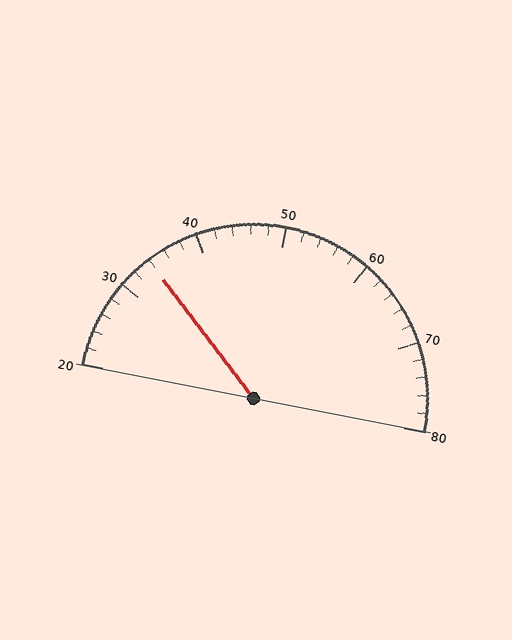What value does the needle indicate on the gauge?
The needle indicates approximately 34.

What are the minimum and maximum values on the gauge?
The gauge ranges from 20 to 80.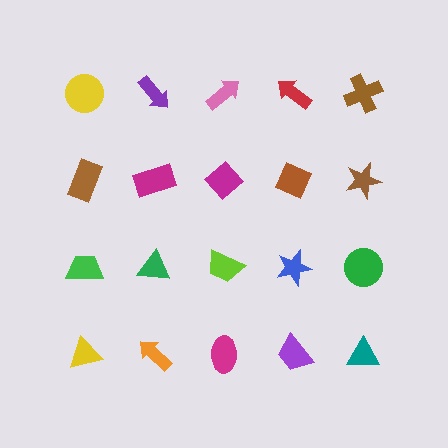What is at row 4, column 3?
A magenta ellipse.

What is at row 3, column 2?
A green triangle.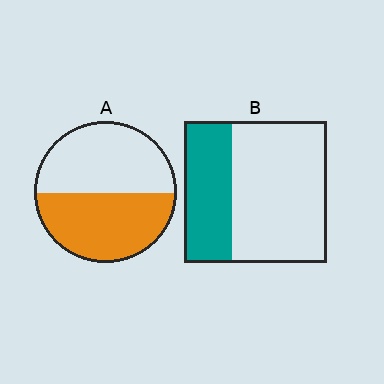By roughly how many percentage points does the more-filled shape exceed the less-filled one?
By roughly 15 percentage points (A over B).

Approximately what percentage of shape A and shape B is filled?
A is approximately 50% and B is approximately 35%.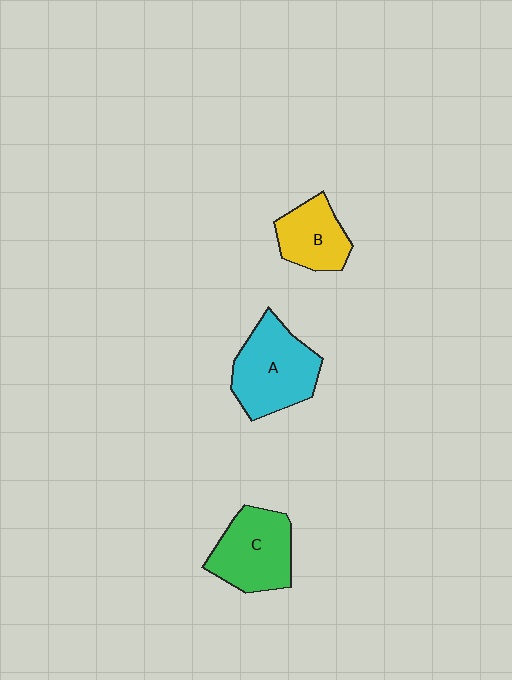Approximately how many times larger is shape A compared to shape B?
Approximately 1.5 times.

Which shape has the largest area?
Shape A (cyan).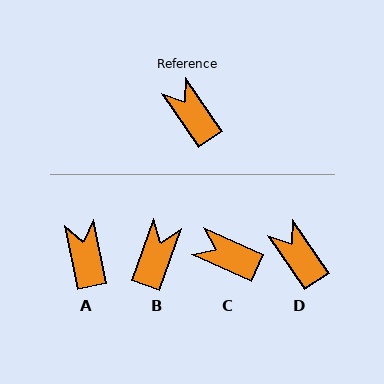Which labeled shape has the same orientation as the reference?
D.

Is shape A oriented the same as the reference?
No, it is off by about 24 degrees.